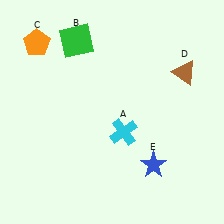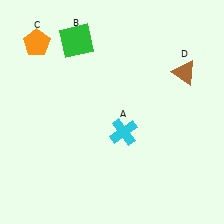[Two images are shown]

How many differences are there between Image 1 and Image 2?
There is 1 difference between the two images.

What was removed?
The blue star (E) was removed in Image 2.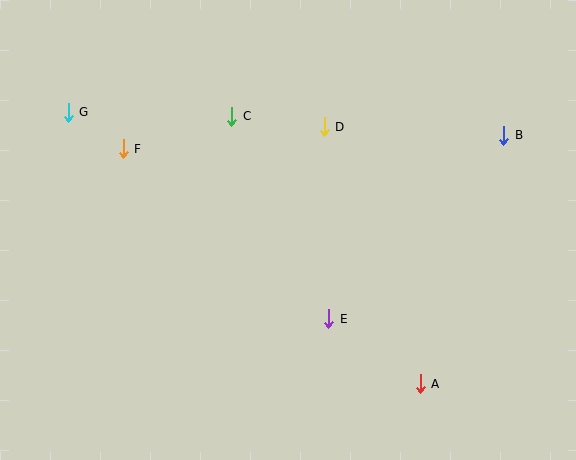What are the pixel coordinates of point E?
Point E is at (329, 319).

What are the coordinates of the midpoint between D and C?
The midpoint between D and C is at (278, 122).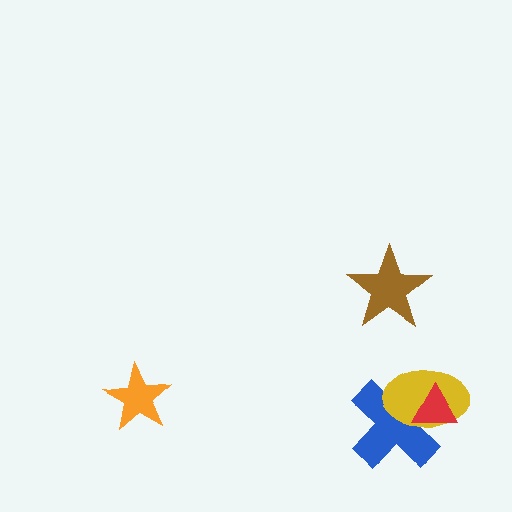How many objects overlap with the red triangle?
2 objects overlap with the red triangle.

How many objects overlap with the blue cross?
2 objects overlap with the blue cross.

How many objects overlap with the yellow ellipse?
2 objects overlap with the yellow ellipse.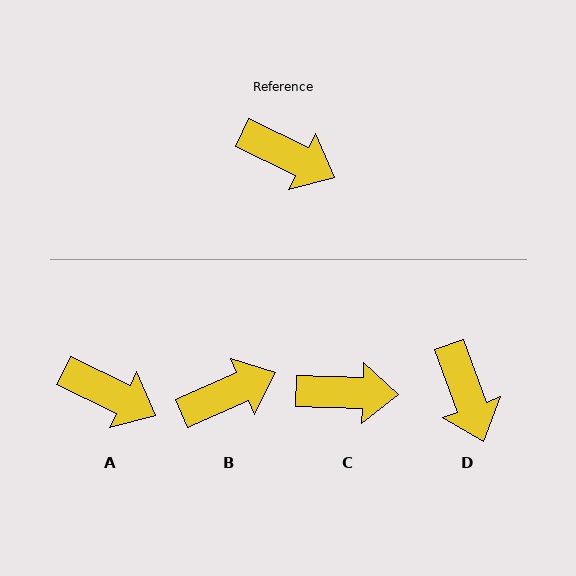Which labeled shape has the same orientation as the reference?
A.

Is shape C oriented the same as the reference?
No, it is off by about 24 degrees.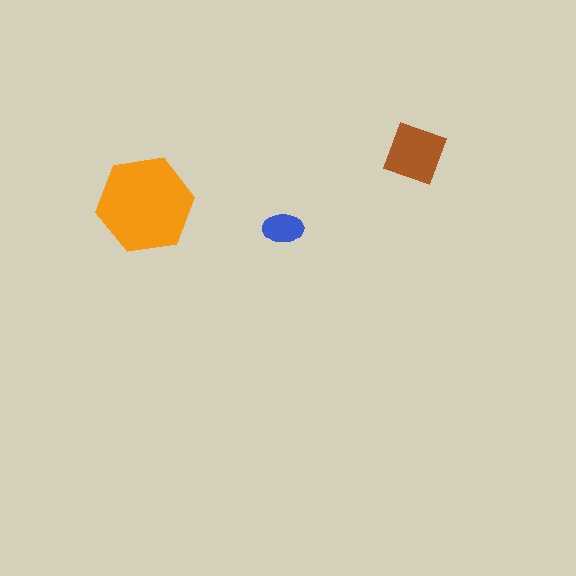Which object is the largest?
The orange hexagon.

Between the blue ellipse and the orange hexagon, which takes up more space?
The orange hexagon.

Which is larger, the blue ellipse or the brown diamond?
The brown diamond.